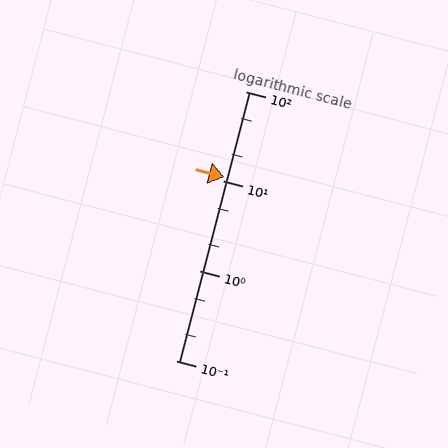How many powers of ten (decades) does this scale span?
The scale spans 3 decades, from 0.1 to 100.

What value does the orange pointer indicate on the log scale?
The pointer indicates approximately 11.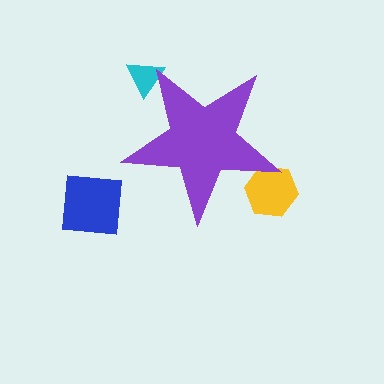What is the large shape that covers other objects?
A purple star.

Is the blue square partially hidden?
No, the blue square is fully visible.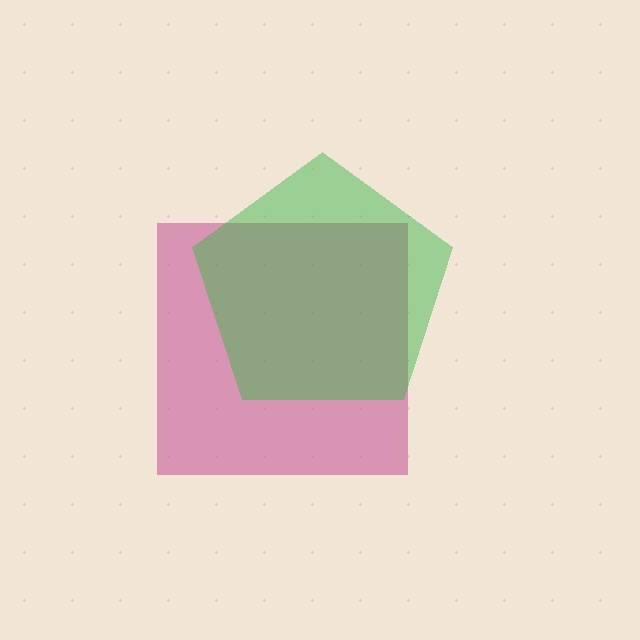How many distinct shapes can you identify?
There are 2 distinct shapes: a magenta square, a green pentagon.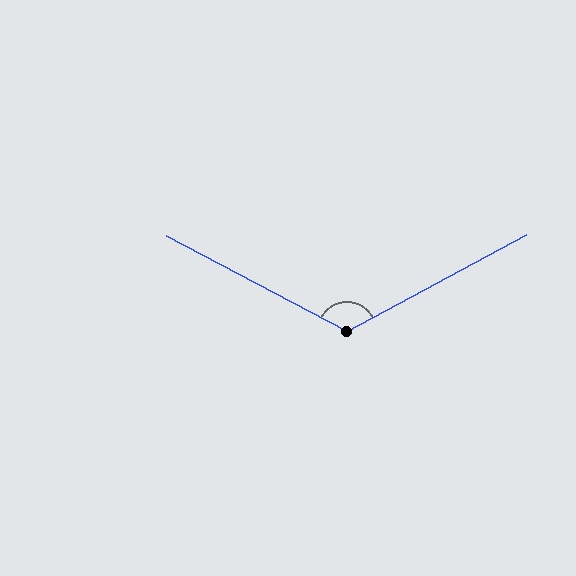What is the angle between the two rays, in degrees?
Approximately 124 degrees.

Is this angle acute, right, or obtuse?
It is obtuse.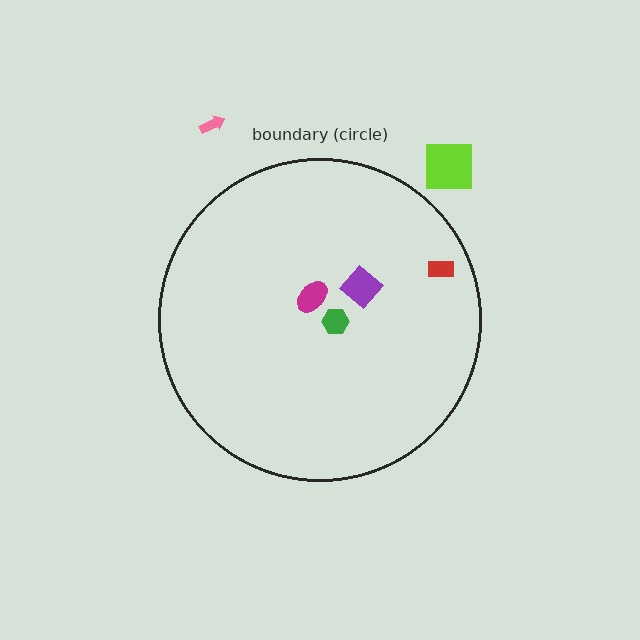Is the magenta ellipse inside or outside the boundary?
Inside.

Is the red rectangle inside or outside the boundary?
Inside.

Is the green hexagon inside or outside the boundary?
Inside.